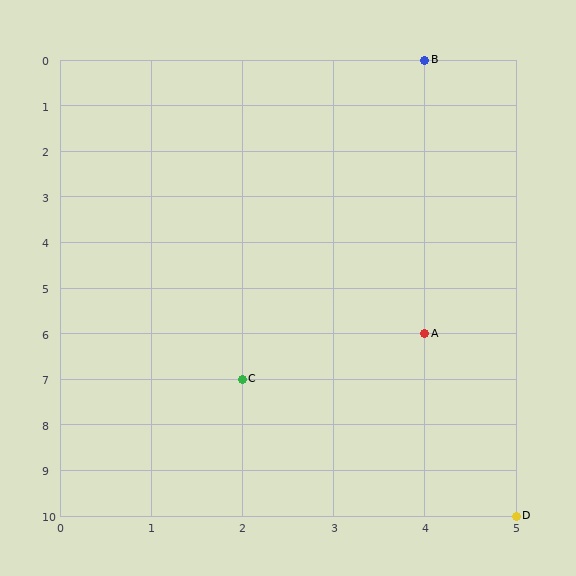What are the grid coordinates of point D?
Point D is at grid coordinates (5, 10).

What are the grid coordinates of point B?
Point B is at grid coordinates (4, 0).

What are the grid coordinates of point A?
Point A is at grid coordinates (4, 6).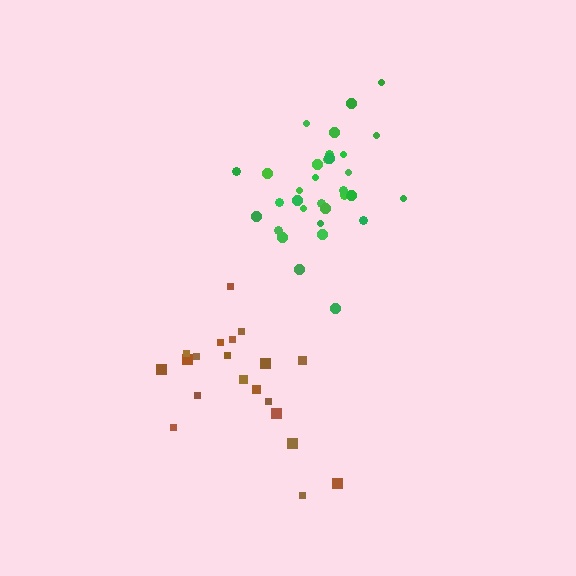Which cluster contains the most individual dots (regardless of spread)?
Green (32).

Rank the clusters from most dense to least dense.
green, brown.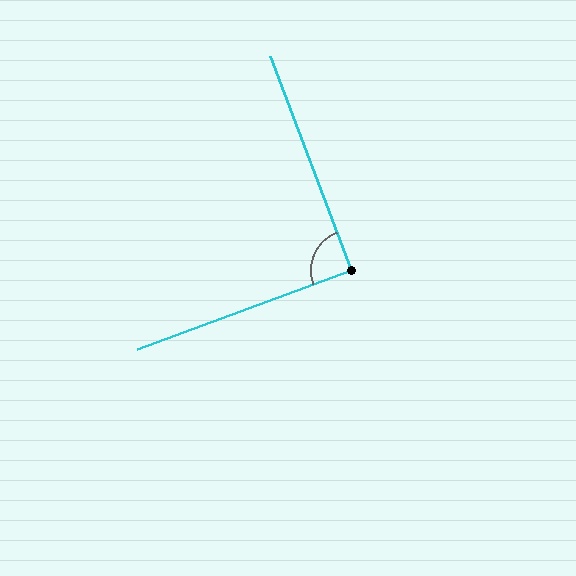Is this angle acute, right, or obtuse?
It is approximately a right angle.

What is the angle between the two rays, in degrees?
Approximately 89 degrees.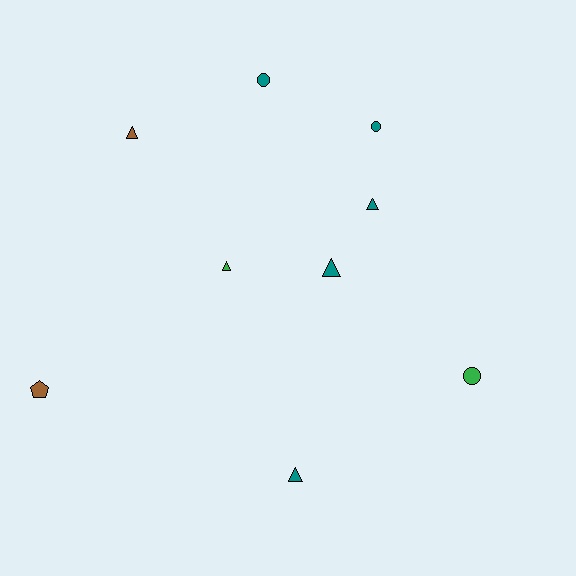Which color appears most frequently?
Teal, with 5 objects.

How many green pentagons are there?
There are no green pentagons.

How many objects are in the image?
There are 9 objects.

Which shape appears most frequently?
Triangle, with 5 objects.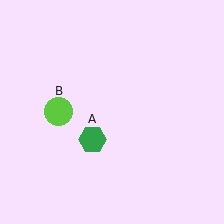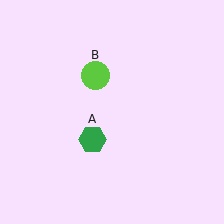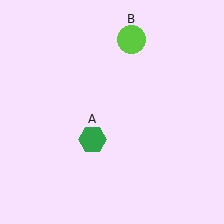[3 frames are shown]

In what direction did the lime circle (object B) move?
The lime circle (object B) moved up and to the right.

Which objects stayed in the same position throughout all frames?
Green hexagon (object A) remained stationary.